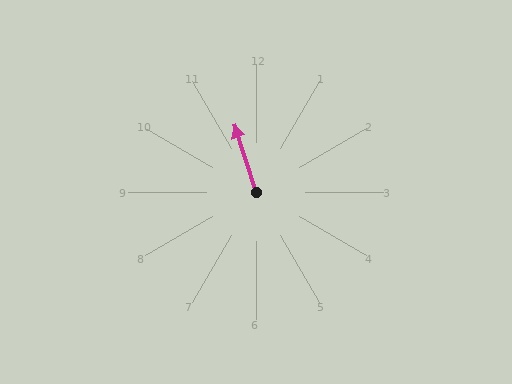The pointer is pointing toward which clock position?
Roughly 11 o'clock.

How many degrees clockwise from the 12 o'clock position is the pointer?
Approximately 342 degrees.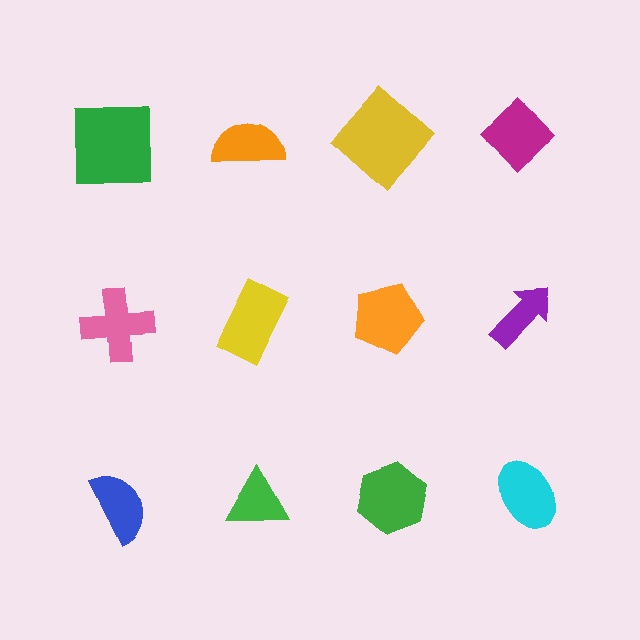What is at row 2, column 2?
A yellow rectangle.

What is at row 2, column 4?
A purple arrow.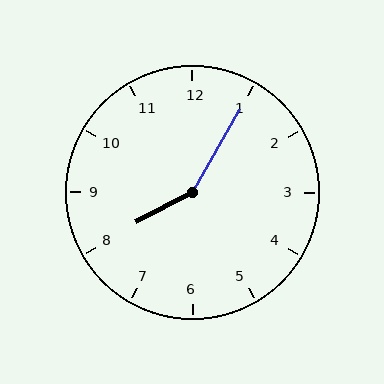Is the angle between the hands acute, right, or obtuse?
It is obtuse.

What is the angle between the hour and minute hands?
Approximately 148 degrees.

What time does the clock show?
8:05.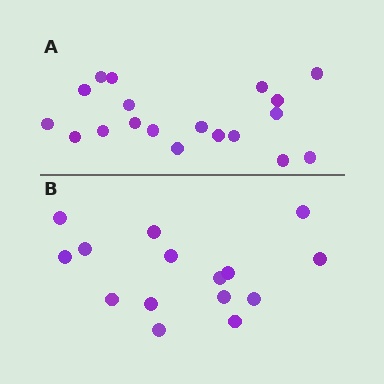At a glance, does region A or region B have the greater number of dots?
Region A (the top region) has more dots.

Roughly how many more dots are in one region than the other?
Region A has about 4 more dots than region B.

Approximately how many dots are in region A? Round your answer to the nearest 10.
About 20 dots. (The exact count is 19, which rounds to 20.)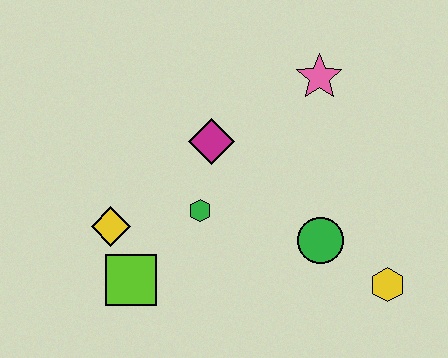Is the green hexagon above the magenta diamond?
No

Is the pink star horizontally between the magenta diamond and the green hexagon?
No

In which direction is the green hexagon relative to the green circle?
The green hexagon is to the left of the green circle.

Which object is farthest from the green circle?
The yellow diamond is farthest from the green circle.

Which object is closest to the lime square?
The yellow diamond is closest to the lime square.